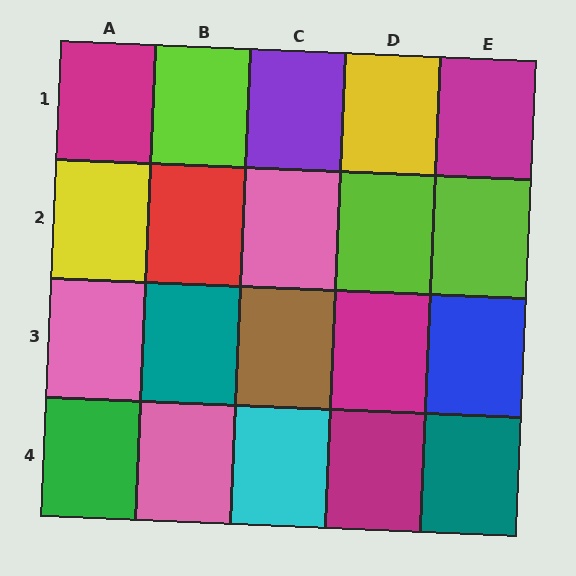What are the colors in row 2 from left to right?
Yellow, red, pink, lime, lime.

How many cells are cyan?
1 cell is cyan.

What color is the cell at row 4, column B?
Pink.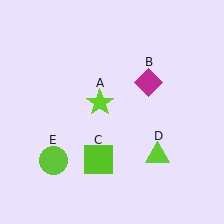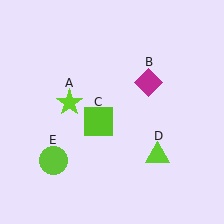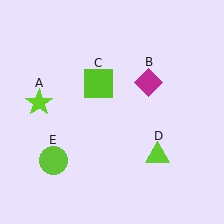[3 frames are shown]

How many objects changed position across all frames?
2 objects changed position: lime star (object A), lime square (object C).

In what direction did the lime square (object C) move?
The lime square (object C) moved up.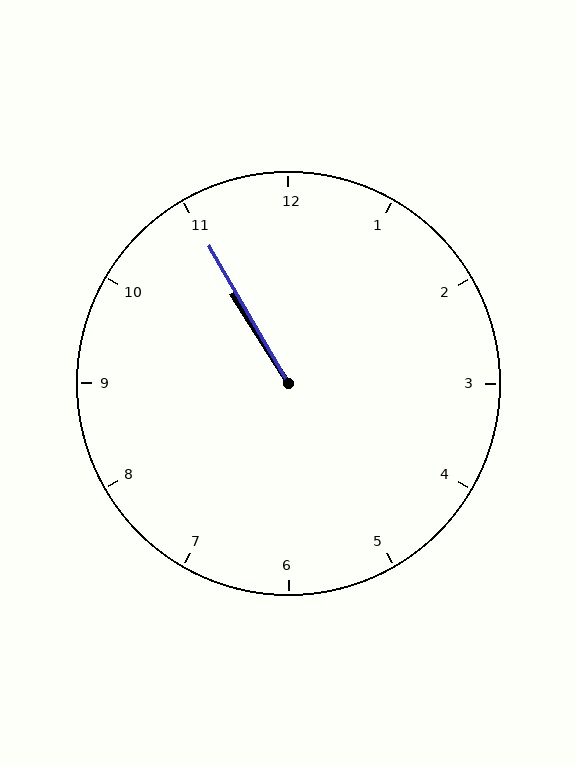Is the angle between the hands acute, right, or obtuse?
It is acute.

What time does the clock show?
10:55.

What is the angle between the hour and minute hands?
Approximately 2 degrees.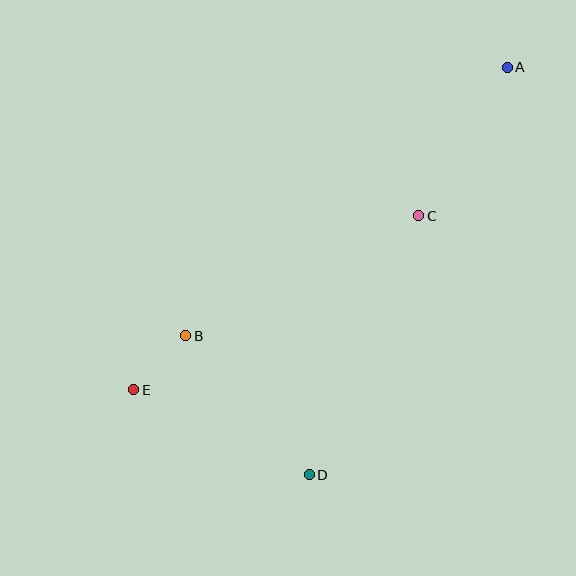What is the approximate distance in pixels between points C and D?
The distance between C and D is approximately 281 pixels.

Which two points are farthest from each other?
Points A and E are farthest from each other.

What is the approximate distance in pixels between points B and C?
The distance between B and C is approximately 262 pixels.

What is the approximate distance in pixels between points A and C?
The distance between A and C is approximately 173 pixels.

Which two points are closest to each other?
Points B and E are closest to each other.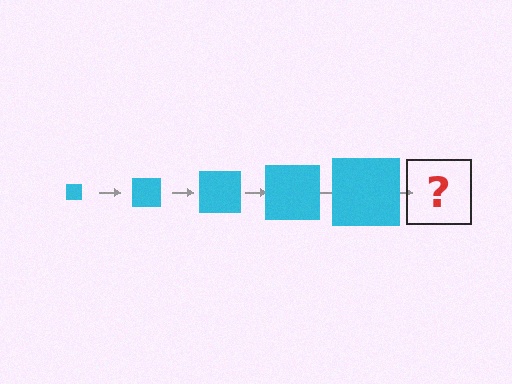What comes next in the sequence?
The next element should be a cyan square, larger than the previous one.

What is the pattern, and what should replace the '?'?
The pattern is that the square gets progressively larger each step. The '?' should be a cyan square, larger than the previous one.